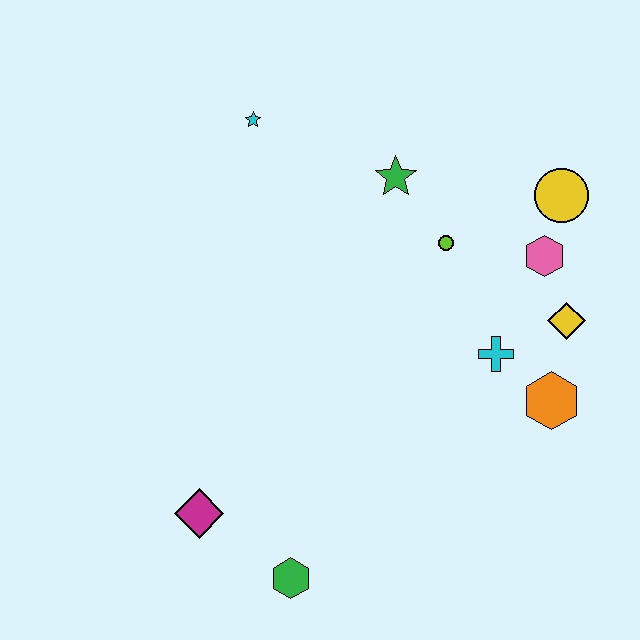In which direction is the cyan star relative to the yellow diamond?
The cyan star is to the left of the yellow diamond.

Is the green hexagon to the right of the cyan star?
Yes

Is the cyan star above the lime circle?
Yes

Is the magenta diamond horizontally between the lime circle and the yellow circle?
No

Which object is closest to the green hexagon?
The magenta diamond is closest to the green hexagon.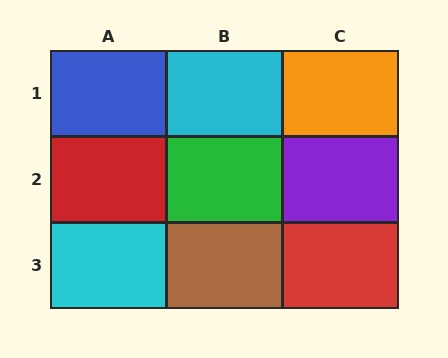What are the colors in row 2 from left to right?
Red, green, purple.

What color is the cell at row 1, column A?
Blue.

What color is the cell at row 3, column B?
Brown.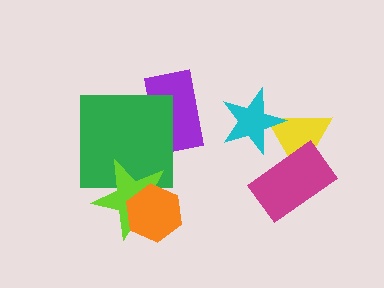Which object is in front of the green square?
The lime star is in front of the green square.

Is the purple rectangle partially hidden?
Yes, it is partially covered by another shape.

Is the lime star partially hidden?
Yes, it is partially covered by another shape.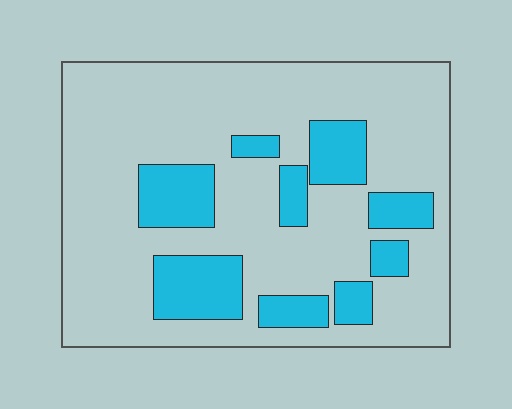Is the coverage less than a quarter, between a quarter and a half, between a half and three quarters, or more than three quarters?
Less than a quarter.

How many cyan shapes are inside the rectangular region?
9.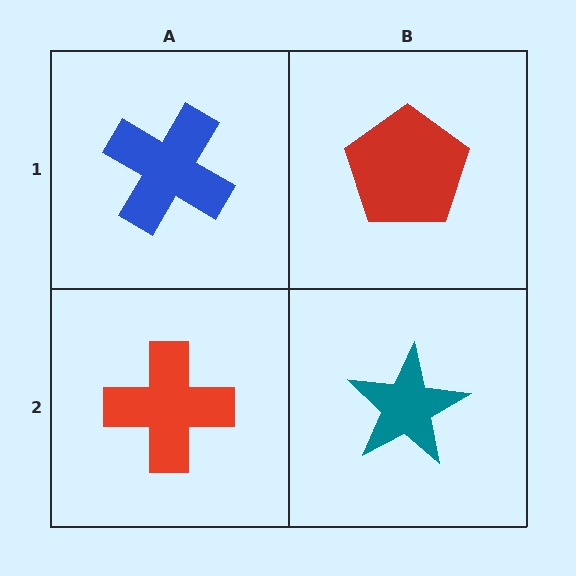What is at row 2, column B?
A teal star.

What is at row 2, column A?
A red cross.